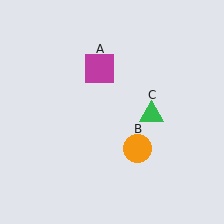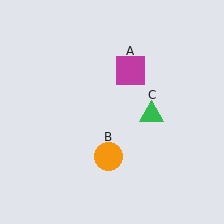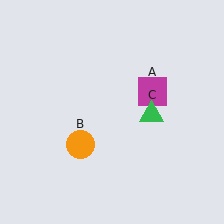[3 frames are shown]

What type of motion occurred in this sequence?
The magenta square (object A), orange circle (object B) rotated clockwise around the center of the scene.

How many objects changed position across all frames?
2 objects changed position: magenta square (object A), orange circle (object B).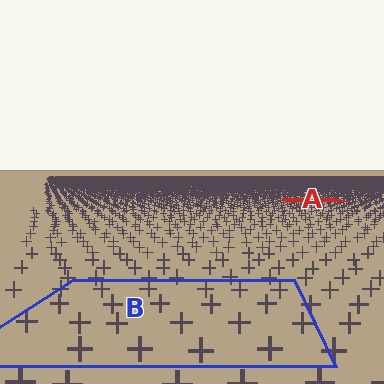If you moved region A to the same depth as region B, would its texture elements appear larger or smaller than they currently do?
They would appear larger. At a closer depth, the same texture elements are projected at a bigger on-screen size.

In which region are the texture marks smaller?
The texture marks are smaller in region A, because it is farther away.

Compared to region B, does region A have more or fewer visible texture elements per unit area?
Region A has more texture elements per unit area — they are packed more densely because it is farther away.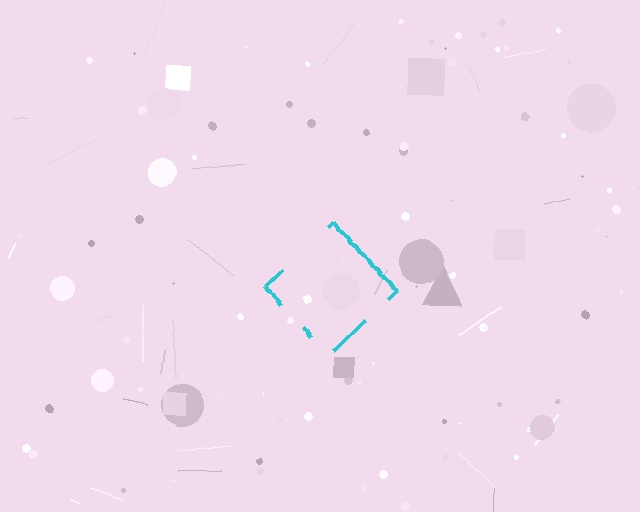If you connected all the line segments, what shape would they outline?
They would outline a diamond.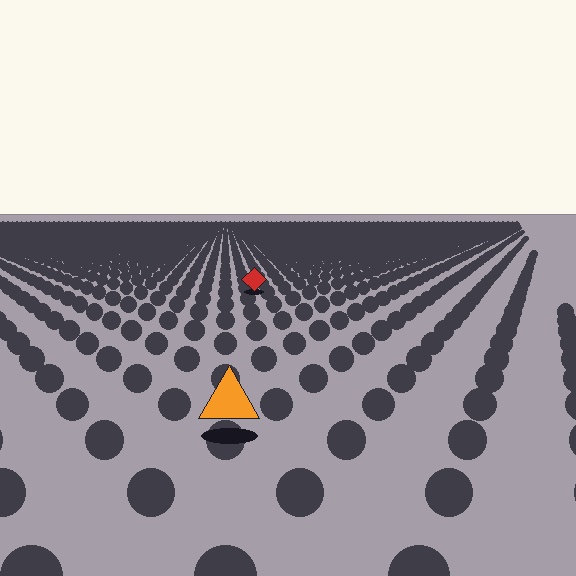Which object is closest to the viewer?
The orange triangle is closest. The texture marks near it are larger and more spread out.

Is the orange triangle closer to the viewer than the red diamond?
Yes. The orange triangle is closer — you can tell from the texture gradient: the ground texture is coarser near it.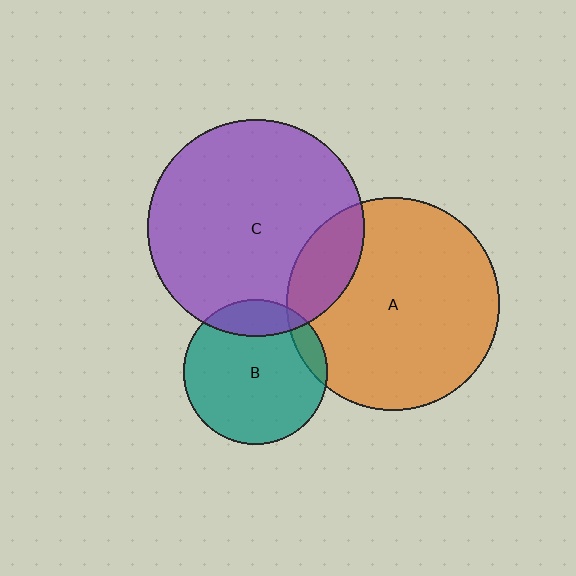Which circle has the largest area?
Circle C (purple).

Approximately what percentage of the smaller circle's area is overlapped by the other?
Approximately 15%.